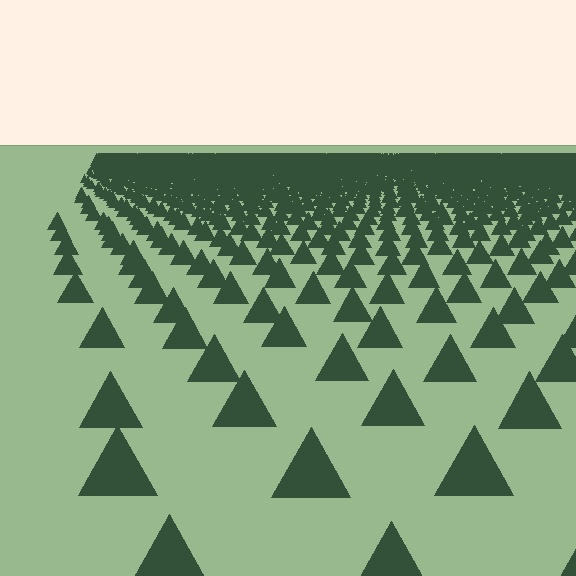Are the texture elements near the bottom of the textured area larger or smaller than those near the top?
Larger. Near the bottom, elements are closer to the viewer and appear at a bigger on-screen size.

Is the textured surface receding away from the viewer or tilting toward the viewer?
The surface is receding away from the viewer. Texture elements get smaller and denser toward the top.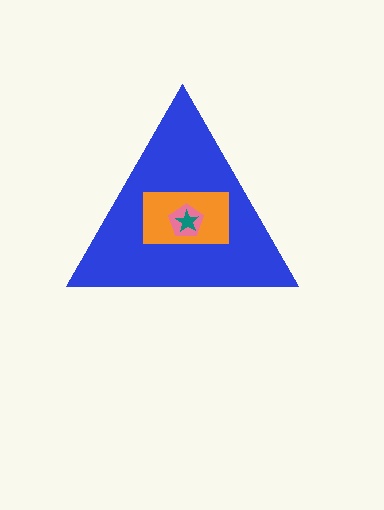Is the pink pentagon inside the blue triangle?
Yes.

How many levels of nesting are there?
4.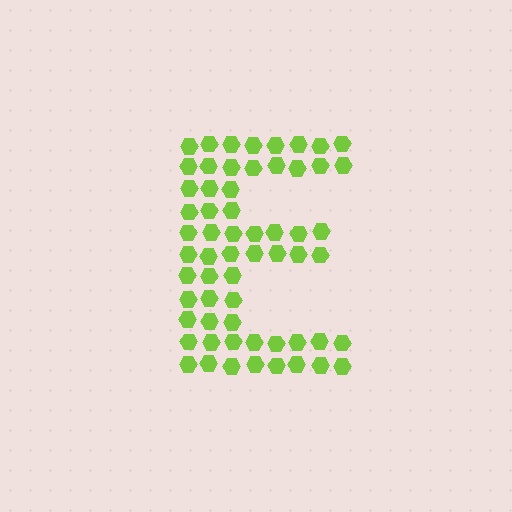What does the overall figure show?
The overall figure shows the letter E.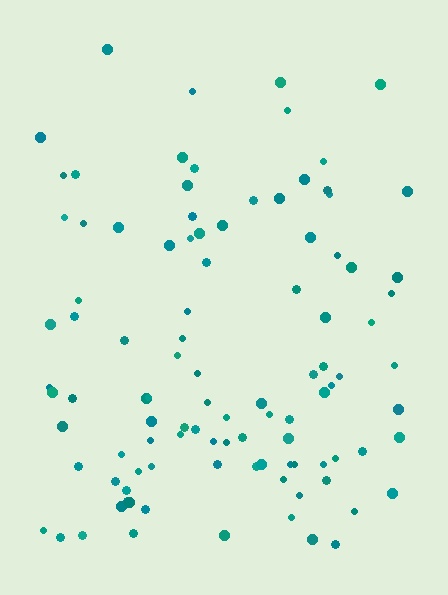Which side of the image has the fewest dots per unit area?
The top.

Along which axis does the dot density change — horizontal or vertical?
Vertical.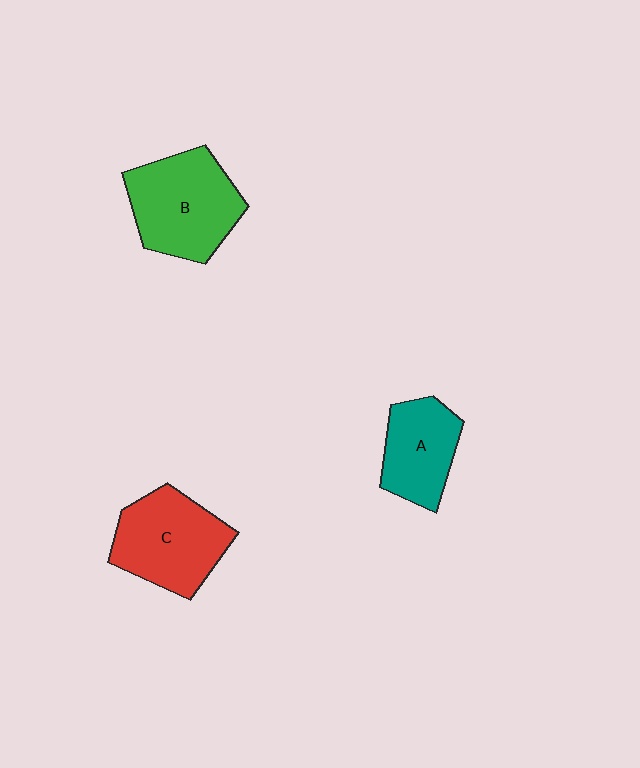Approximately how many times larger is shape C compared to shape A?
Approximately 1.3 times.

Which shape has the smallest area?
Shape A (teal).